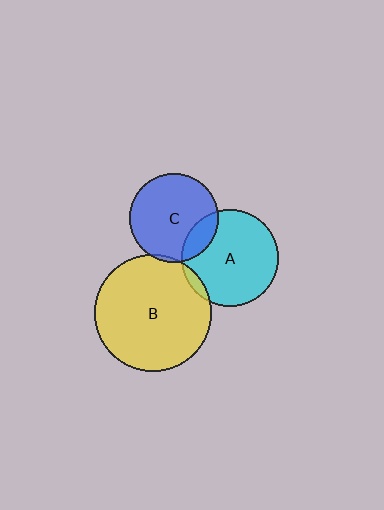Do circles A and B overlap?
Yes.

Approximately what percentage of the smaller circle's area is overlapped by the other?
Approximately 5%.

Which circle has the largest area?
Circle B (yellow).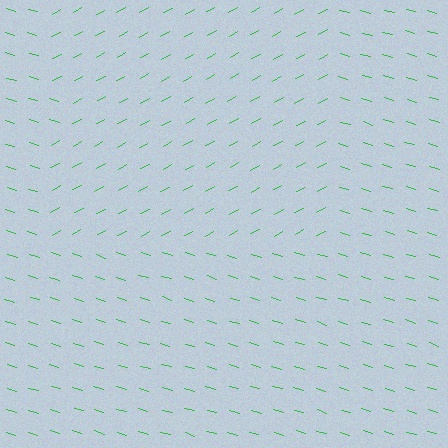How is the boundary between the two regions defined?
The boundary is defined purely by a change in line orientation (approximately 45 degrees difference). All lines are the same color and thickness.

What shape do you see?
I see a rectangle.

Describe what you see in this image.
The image is filled with small green line segments. A rectangle region in the image has lines oriented differently from the surrounding lines, creating a visible texture boundary.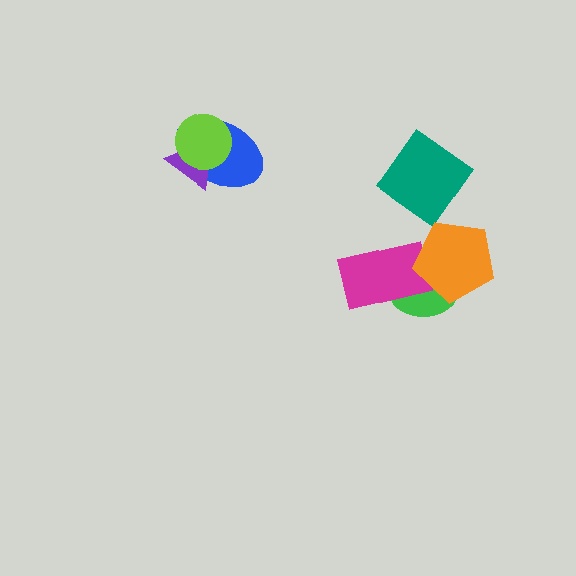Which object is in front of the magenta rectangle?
The orange pentagon is in front of the magenta rectangle.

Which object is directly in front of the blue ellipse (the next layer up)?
The purple triangle is directly in front of the blue ellipse.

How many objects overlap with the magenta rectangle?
2 objects overlap with the magenta rectangle.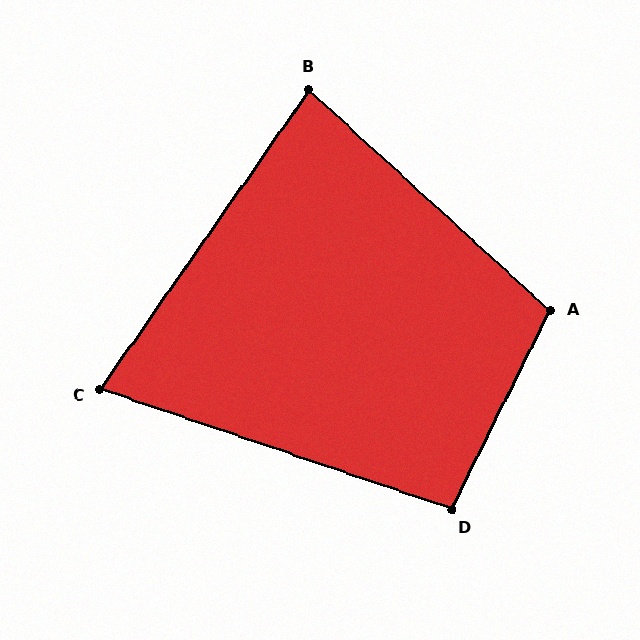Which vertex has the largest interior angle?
A, at approximately 106 degrees.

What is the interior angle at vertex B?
Approximately 82 degrees (acute).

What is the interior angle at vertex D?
Approximately 98 degrees (obtuse).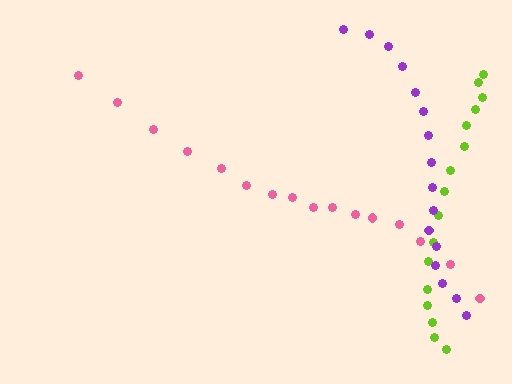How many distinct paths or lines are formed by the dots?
There are 3 distinct paths.